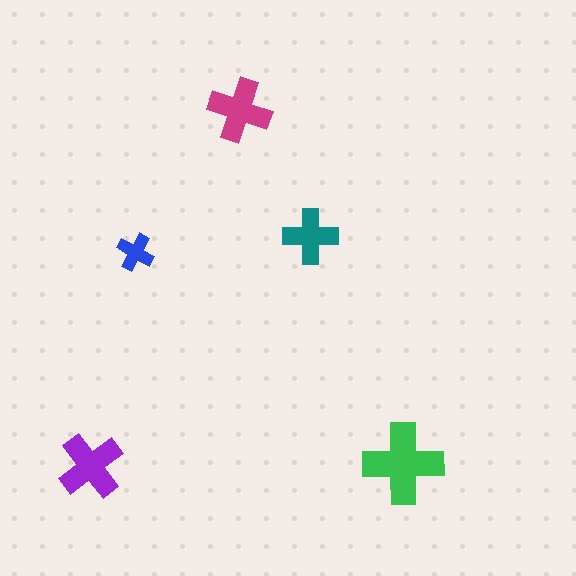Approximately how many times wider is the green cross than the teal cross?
About 1.5 times wider.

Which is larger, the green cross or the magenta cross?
The green one.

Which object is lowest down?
The purple cross is bottommost.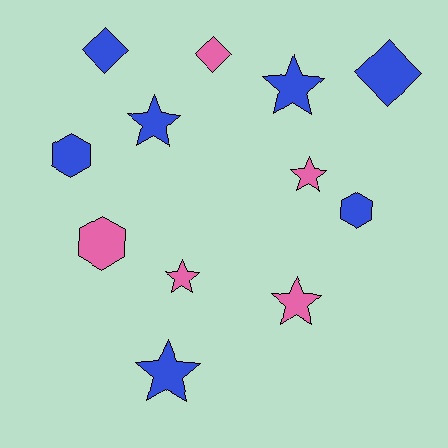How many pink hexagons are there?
There is 1 pink hexagon.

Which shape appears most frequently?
Star, with 6 objects.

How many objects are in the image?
There are 12 objects.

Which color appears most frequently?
Blue, with 7 objects.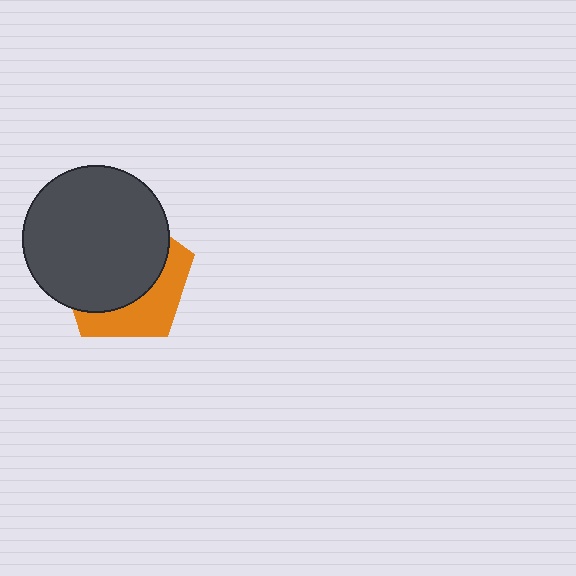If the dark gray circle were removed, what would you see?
You would see the complete orange pentagon.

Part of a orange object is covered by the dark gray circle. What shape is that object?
It is a pentagon.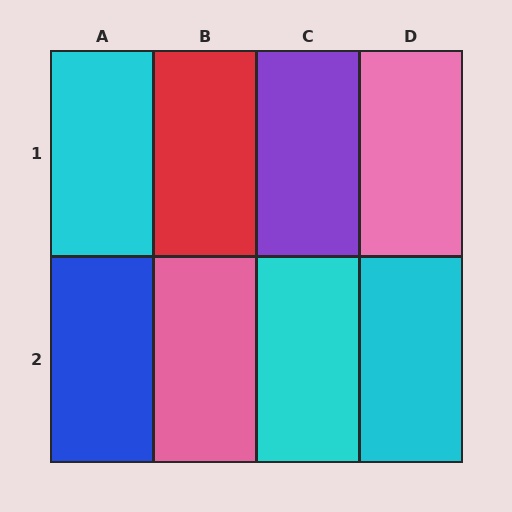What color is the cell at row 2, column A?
Blue.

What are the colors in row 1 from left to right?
Cyan, red, purple, pink.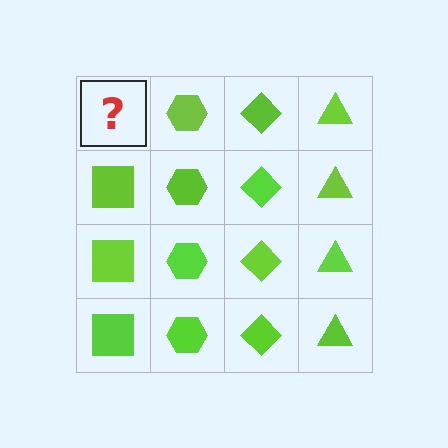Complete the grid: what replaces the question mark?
The question mark should be replaced with a lime square.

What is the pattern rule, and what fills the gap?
The rule is that each column has a consistent shape. The gap should be filled with a lime square.